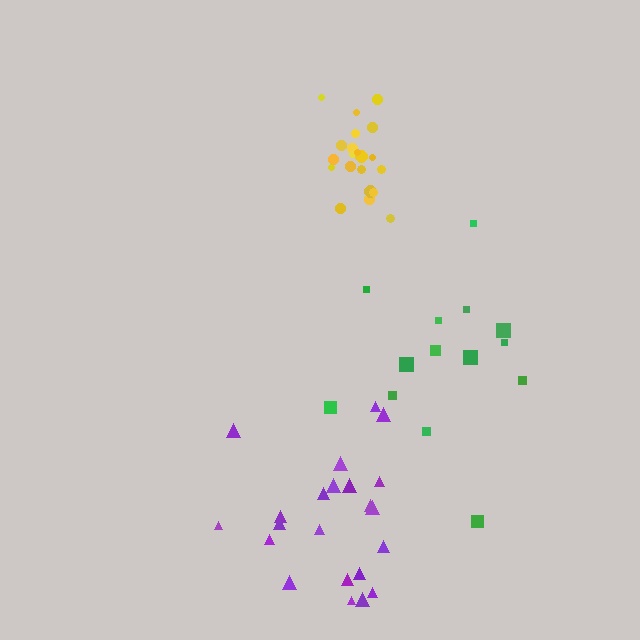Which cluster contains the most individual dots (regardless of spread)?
Purple (22).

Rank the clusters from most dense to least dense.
yellow, purple, green.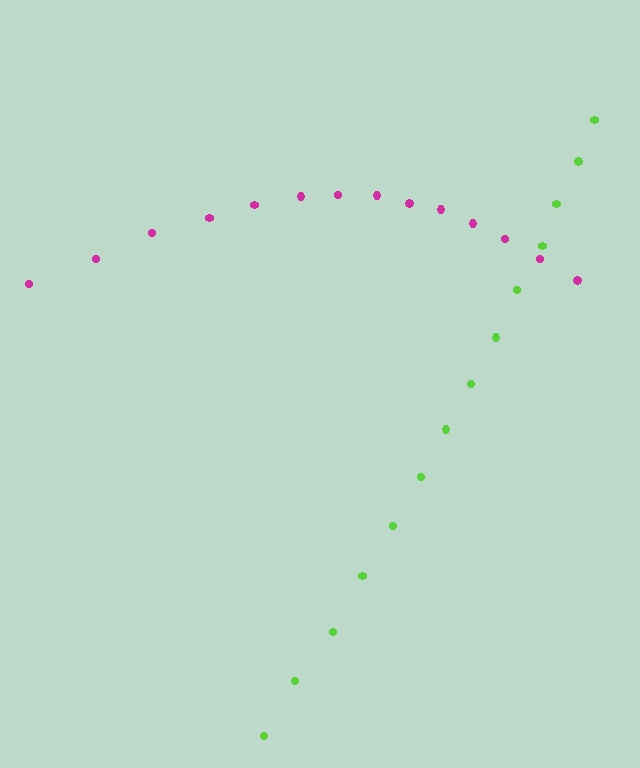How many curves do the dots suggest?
There are 2 distinct paths.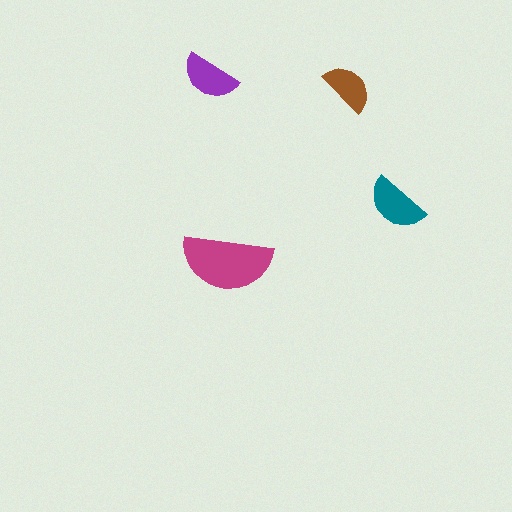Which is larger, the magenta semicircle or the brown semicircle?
The magenta one.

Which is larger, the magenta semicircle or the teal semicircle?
The magenta one.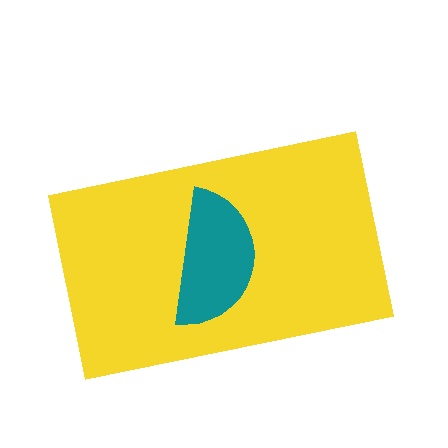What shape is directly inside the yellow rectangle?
The teal semicircle.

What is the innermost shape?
The teal semicircle.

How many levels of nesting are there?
2.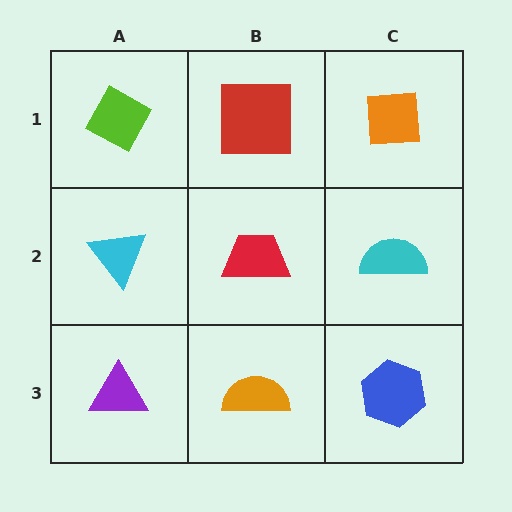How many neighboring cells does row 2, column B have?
4.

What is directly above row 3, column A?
A cyan triangle.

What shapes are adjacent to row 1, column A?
A cyan triangle (row 2, column A), a red square (row 1, column B).